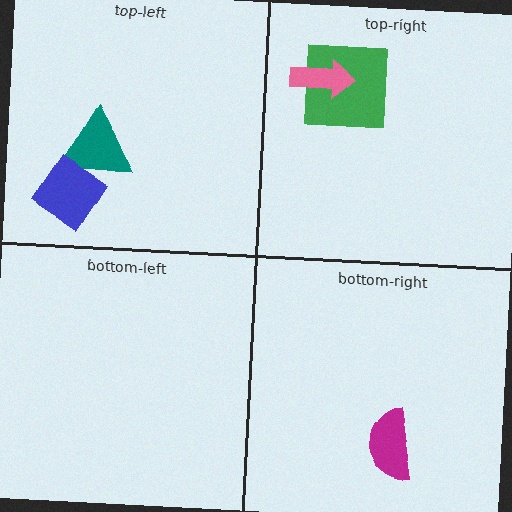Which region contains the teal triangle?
The top-left region.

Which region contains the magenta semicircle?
The bottom-right region.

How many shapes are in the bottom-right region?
1.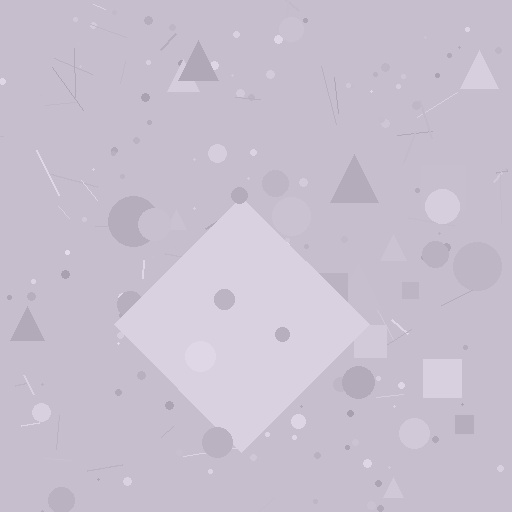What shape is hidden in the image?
A diamond is hidden in the image.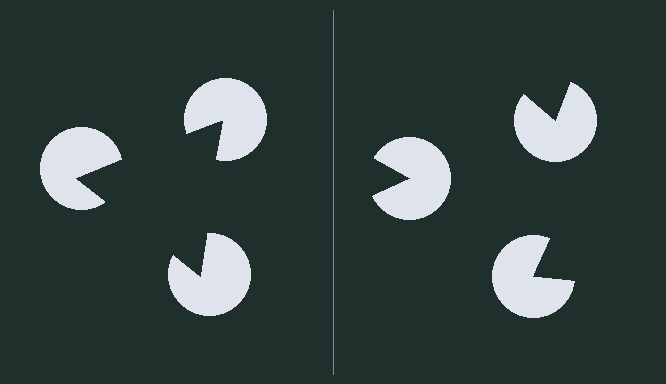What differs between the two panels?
The pac-man discs are positioned identically on both sides; only the wedge orientations differ. On the left they align to a triangle; on the right they are misaligned.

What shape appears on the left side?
An illusory triangle.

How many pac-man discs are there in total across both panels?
6 — 3 on each side.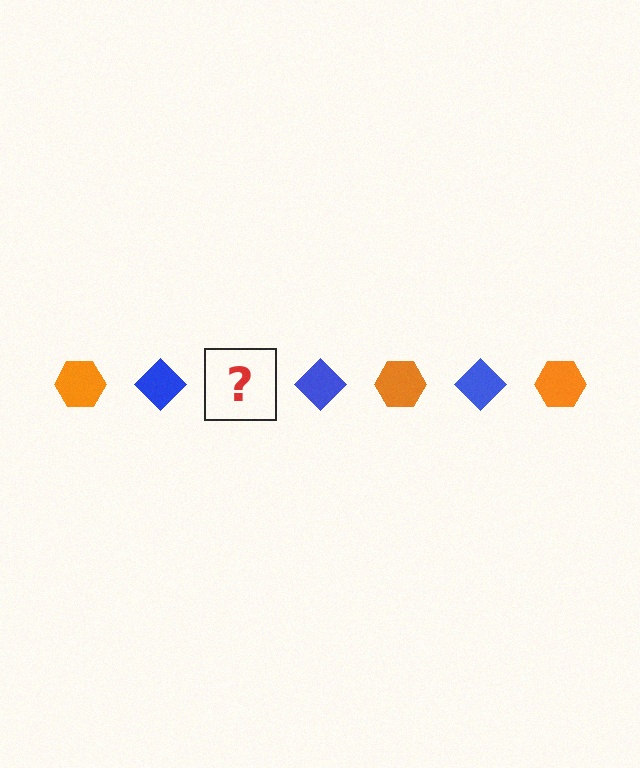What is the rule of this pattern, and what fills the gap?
The rule is that the pattern alternates between orange hexagon and blue diamond. The gap should be filled with an orange hexagon.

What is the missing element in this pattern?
The missing element is an orange hexagon.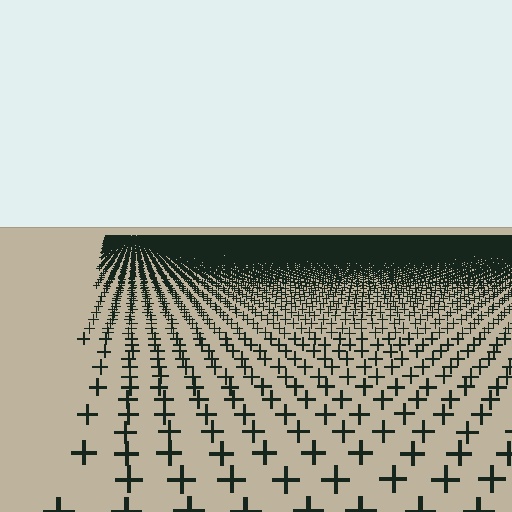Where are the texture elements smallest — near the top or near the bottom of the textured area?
Near the top.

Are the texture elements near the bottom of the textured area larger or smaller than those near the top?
Larger. Near the bottom, elements are closer to the viewer and appear at a bigger on-screen size.